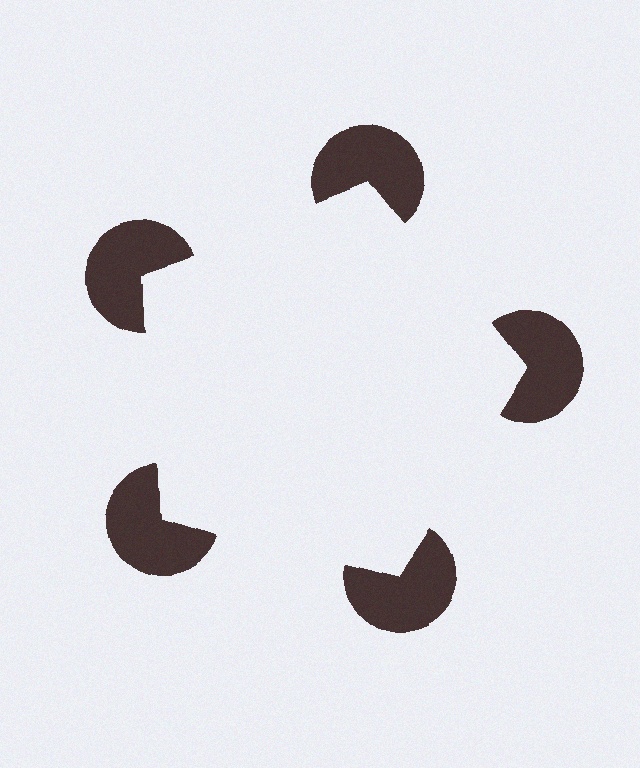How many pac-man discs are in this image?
There are 5 — one at each vertex of the illusory pentagon.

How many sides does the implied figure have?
5 sides.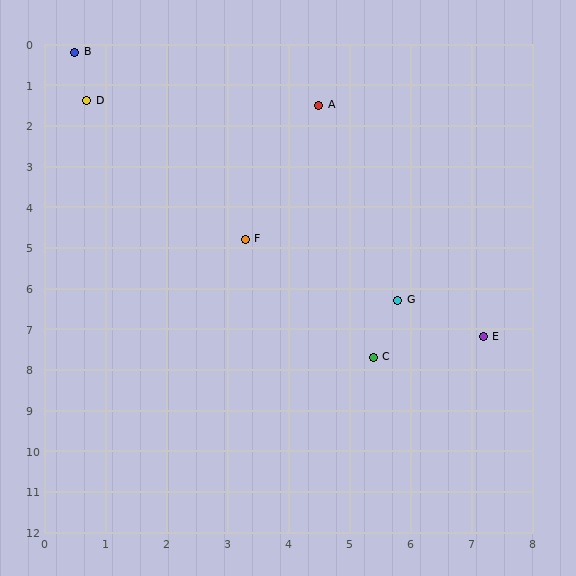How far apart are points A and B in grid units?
Points A and B are about 4.2 grid units apart.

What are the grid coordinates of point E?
Point E is at approximately (7.2, 7.2).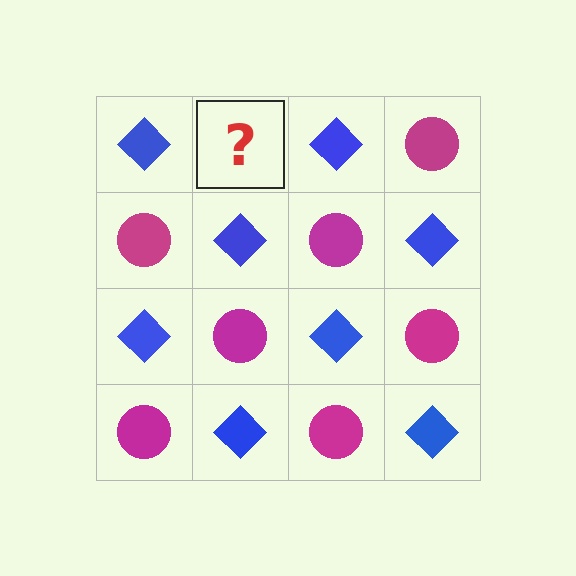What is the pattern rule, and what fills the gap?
The rule is that it alternates blue diamond and magenta circle in a checkerboard pattern. The gap should be filled with a magenta circle.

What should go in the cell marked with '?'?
The missing cell should contain a magenta circle.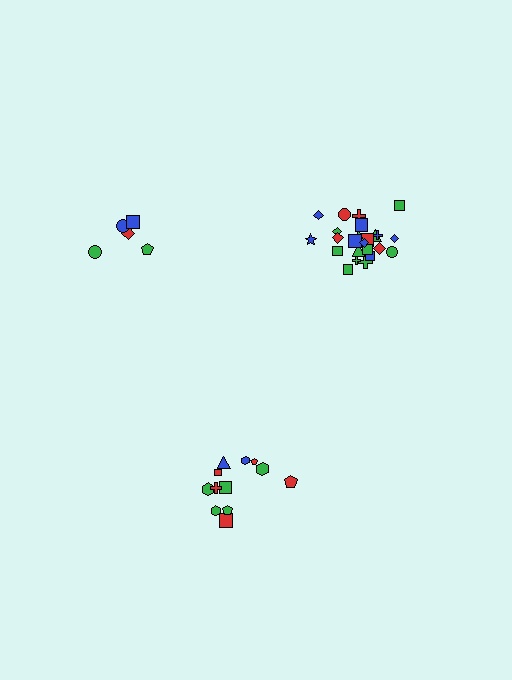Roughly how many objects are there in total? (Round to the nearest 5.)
Roughly 40 objects in total.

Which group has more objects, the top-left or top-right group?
The top-right group.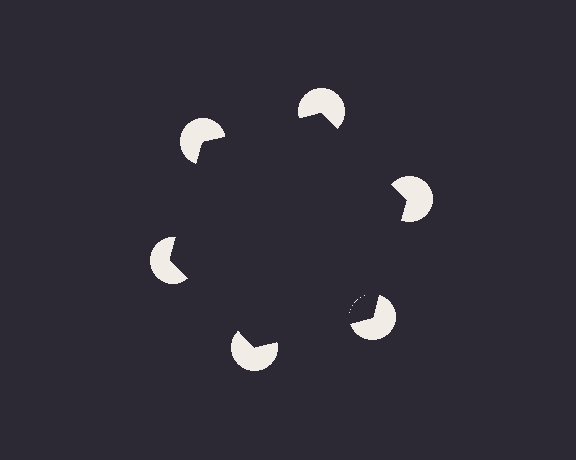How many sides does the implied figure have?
6 sides.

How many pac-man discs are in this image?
There are 6 — one at each vertex of the illusory hexagon.